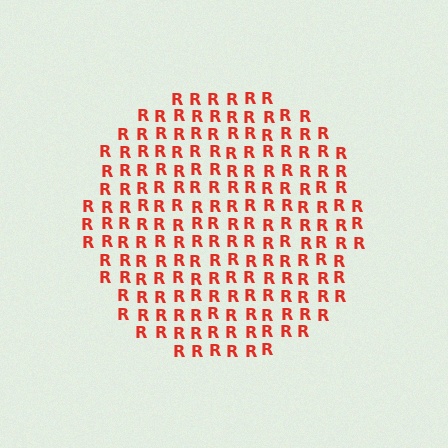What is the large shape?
The large shape is a circle.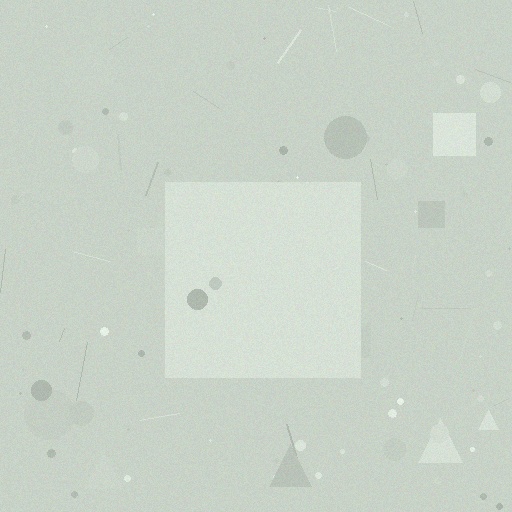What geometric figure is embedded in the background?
A square is embedded in the background.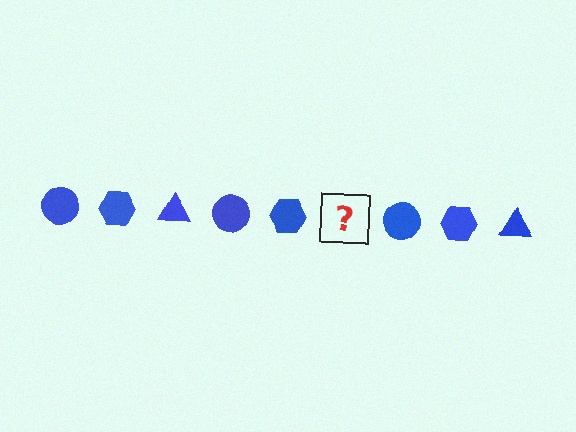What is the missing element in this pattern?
The missing element is a blue triangle.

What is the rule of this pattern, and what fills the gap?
The rule is that the pattern cycles through circle, hexagon, triangle shapes in blue. The gap should be filled with a blue triangle.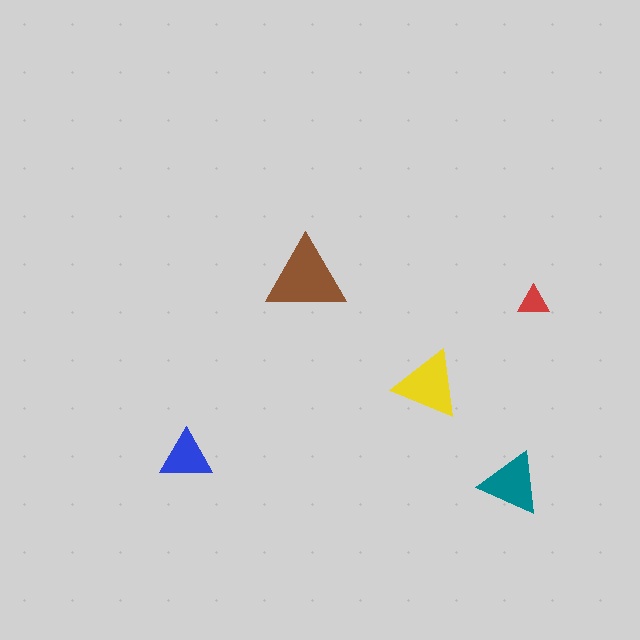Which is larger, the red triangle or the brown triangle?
The brown one.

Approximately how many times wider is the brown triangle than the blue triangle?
About 1.5 times wider.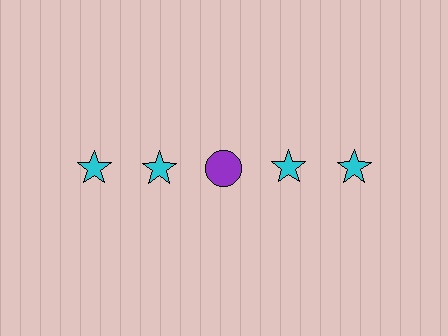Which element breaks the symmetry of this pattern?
The purple circle in the top row, center column breaks the symmetry. All other shapes are cyan stars.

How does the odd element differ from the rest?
It differs in both color (purple instead of cyan) and shape (circle instead of star).